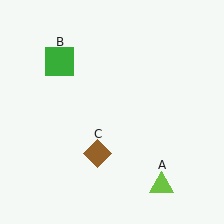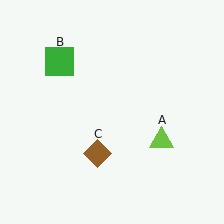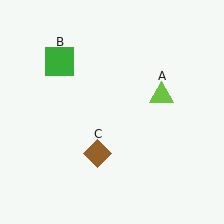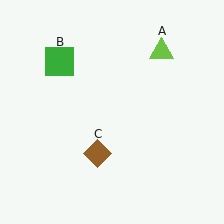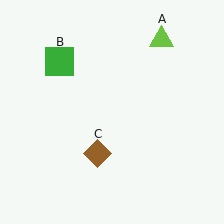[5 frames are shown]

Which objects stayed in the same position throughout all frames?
Green square (object B) and brown diamond (object C) remained stationary.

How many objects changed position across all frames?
1 object changed position: lime triangle (object A).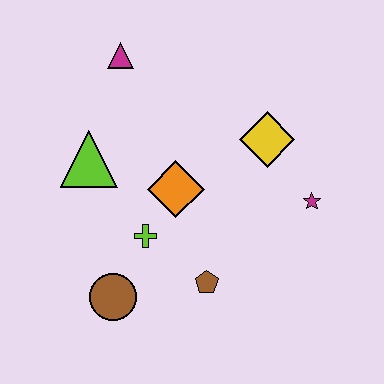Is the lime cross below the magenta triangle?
Yes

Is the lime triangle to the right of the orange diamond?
No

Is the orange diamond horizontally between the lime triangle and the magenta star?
Yes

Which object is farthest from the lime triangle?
The magenta star is farthest from the lime triangle.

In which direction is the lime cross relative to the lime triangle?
The lime cross is below the lime triangle.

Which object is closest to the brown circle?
The lime cross is closest to the brown circle.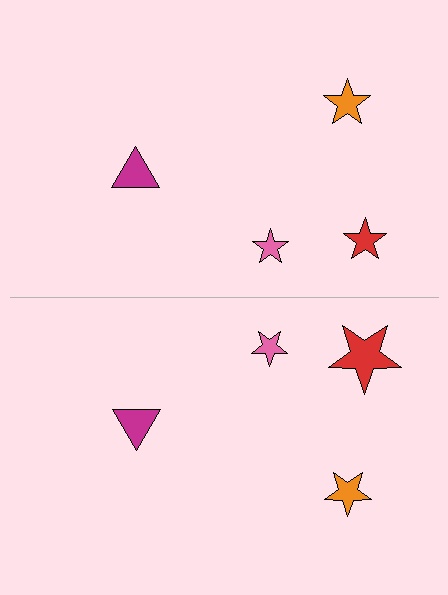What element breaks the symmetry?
The red star on the bottom side has a different size than its mirror counterpart.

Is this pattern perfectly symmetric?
No, the pattern is not perfectly symmetric. The red star on the bottom side has a different size than its mirror counterpart.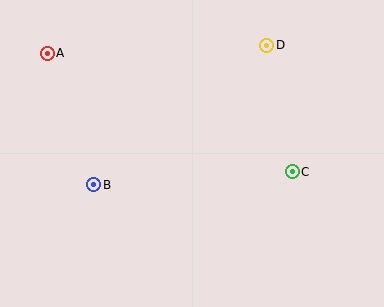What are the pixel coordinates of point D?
Point D is at (267, 45).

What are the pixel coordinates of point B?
Point B is at (94, 185).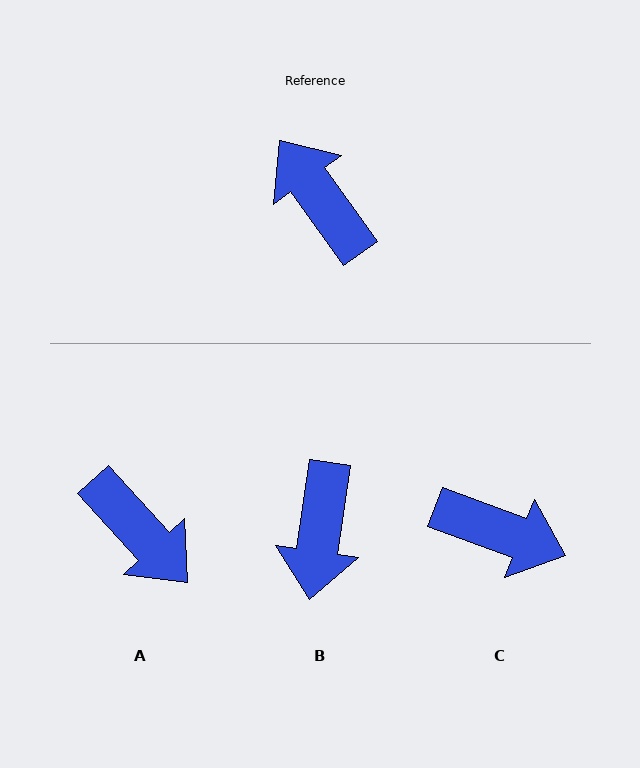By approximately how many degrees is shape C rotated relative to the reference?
Approximately 146 degrees clockwise.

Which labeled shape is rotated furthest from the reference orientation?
A, about 173 degrees away.